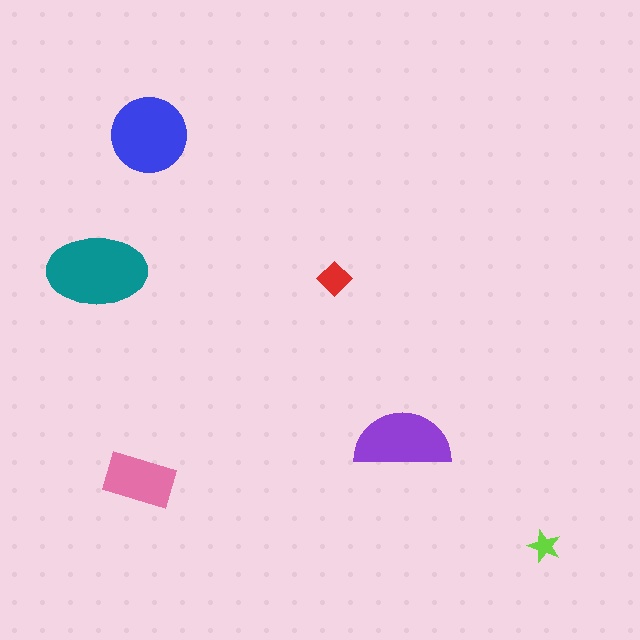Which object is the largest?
The teal ellipse.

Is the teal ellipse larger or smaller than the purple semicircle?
Larger.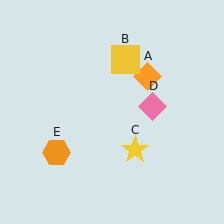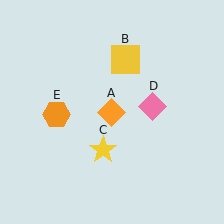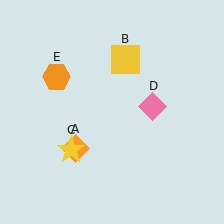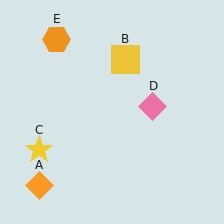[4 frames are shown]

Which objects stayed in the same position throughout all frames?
Yellow square (object B) and pink diamond (object D) remained stationary.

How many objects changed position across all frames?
3 objects changed position: orange diamond (object A), yellow star (object C), orange hexagon (object E).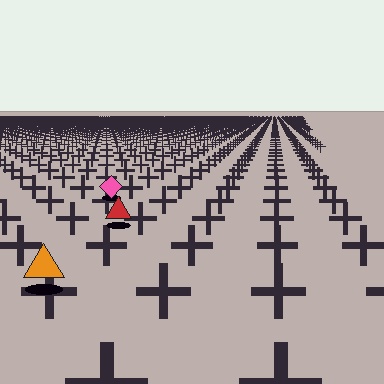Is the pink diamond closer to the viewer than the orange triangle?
No. The orange triangle is closer — you can tell from the texture gradient: the ground texture is coarser near it.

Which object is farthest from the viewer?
The pink diamond is farthest from the viewer. It appears smaller and the ground texture around it is denser.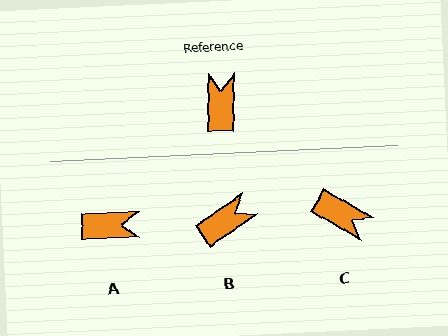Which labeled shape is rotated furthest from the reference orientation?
C, about 120 degrees away.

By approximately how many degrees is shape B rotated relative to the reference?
Approximately 55 degrees clockwise.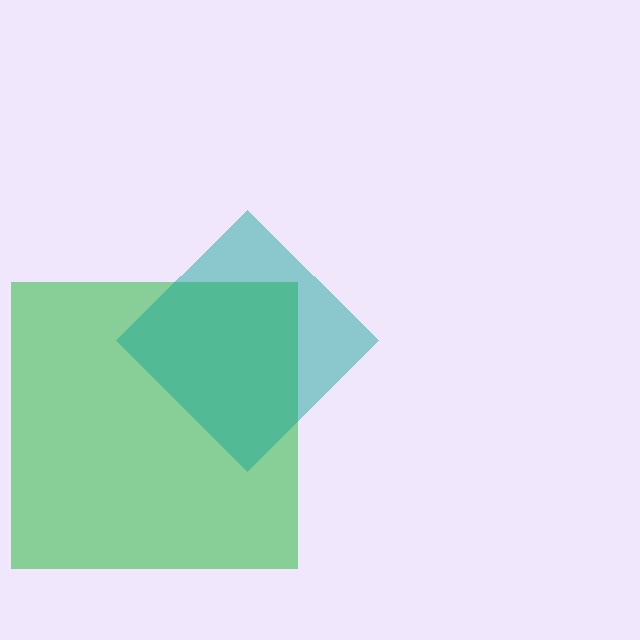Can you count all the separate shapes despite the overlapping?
Yes, there are 2 separate shapes.